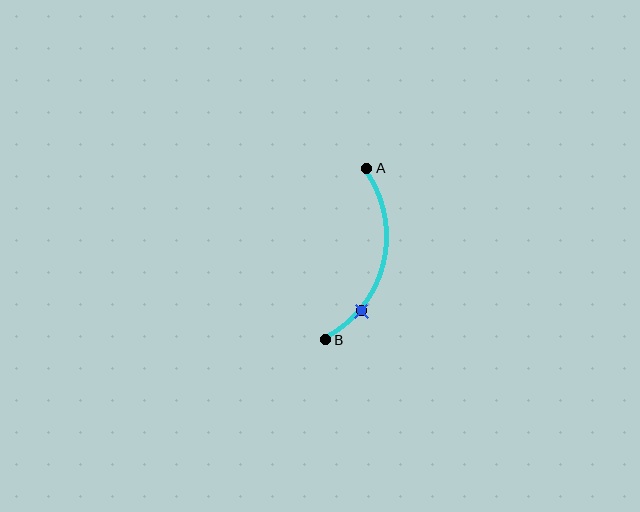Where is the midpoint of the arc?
The arc midpoint is the point on the curve farthest from the straight line joining A and B. It sits to the right of that line.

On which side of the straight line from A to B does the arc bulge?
The arc bulges to the right of the straight line connecting A and B.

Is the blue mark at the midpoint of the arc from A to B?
No. The blue mark lies on the arc but is closer to endpoint B. The arc midpoint would be at the point on the curve equidistant along the arc from both A and B.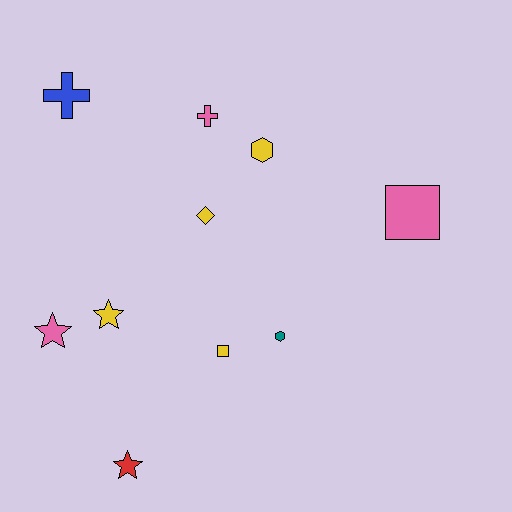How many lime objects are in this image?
There are no lime objects.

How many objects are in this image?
There are 10 objects.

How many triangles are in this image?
There are no triangles.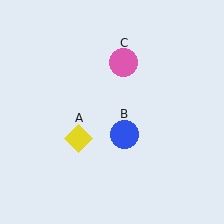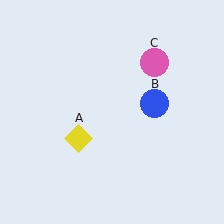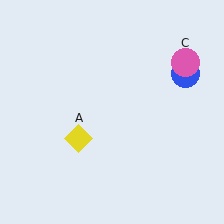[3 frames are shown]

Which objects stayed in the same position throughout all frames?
Yellow diamond (object A) remained stationary.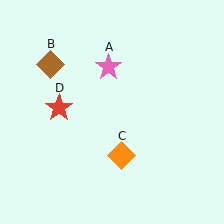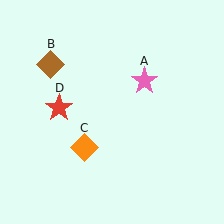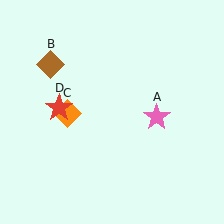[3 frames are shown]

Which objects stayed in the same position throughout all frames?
Brown diamond (object B) and red star (object D) remained stationary.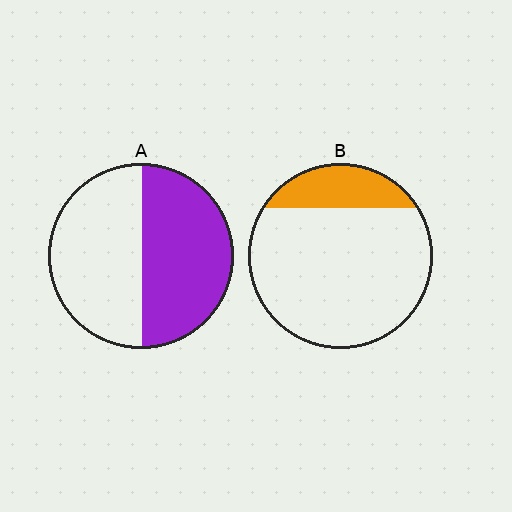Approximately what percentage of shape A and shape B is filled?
A is approximately 50% and B is approximately 20%.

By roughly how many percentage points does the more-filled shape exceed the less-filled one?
By roughly 30 percentage points (A over B).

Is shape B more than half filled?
No.